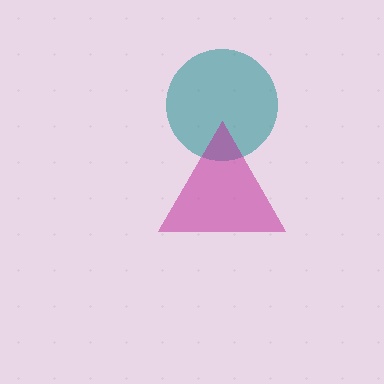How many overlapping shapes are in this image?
There are 2 overlapping shapes in the image.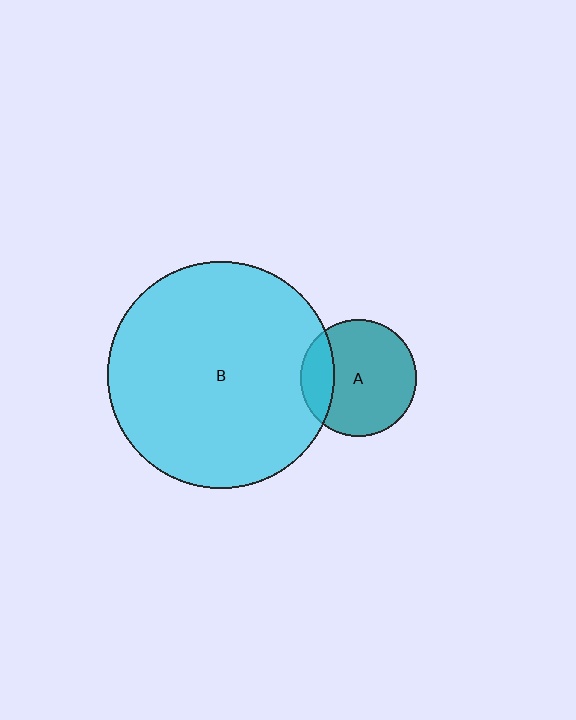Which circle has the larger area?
Circle B (cyan).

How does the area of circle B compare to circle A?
Approximately 3.8 times.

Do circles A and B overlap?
Yes.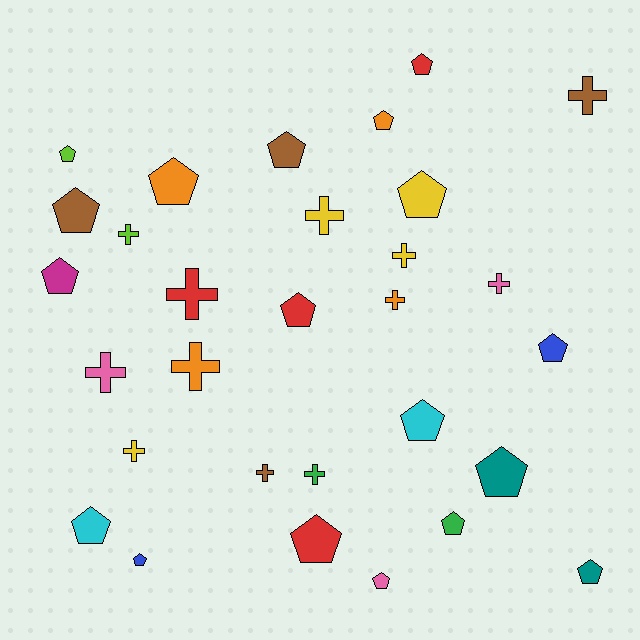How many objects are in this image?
There are 30 objects.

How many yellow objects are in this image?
There are 4 yellow objects.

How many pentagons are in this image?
There are 18 pentagons.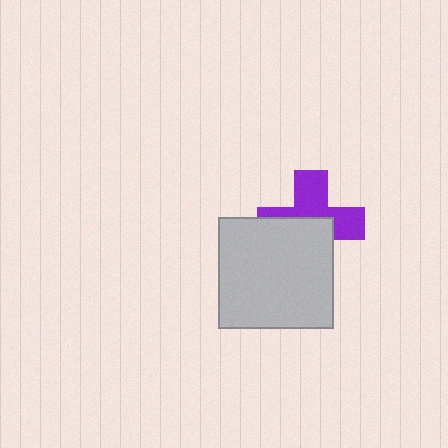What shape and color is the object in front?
The object in front is a light gray rectangle.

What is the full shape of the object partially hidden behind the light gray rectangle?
The partially hidden object is a purple cross.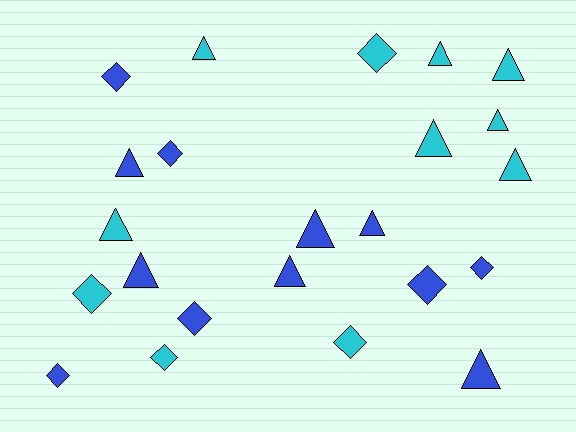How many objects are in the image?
There are 23 objects.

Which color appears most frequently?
Blue, with 12 objects.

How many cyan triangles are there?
There are 7 cyan triangles.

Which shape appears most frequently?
Triangle, with 13 objects.